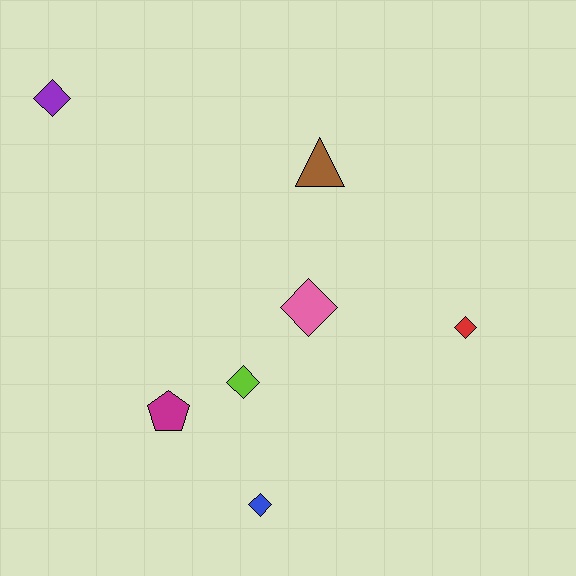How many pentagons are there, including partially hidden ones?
There is 1 pentagon.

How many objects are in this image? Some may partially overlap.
There are 7 objects.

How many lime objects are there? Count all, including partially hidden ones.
There is 1 lime object.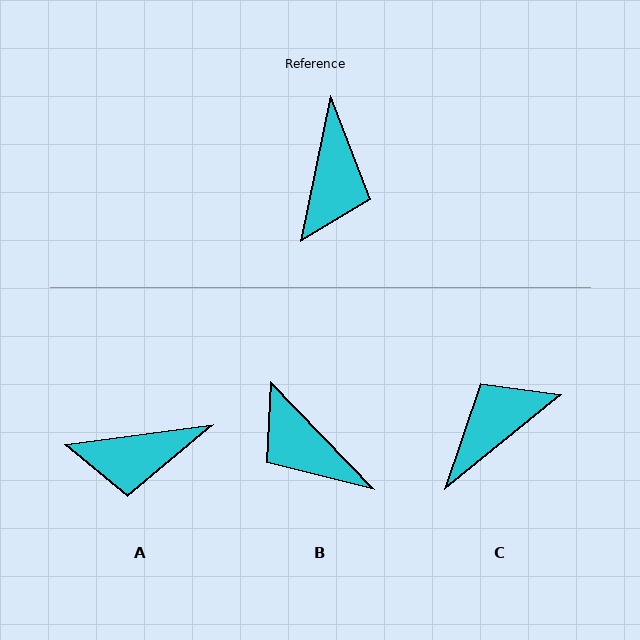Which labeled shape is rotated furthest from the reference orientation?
C, about 141 degrees away.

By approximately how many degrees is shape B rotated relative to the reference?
Approximately 124 degrees clockwise.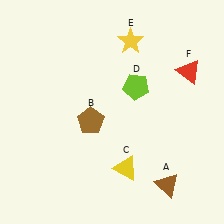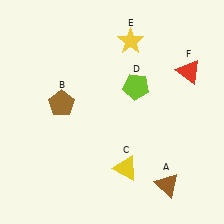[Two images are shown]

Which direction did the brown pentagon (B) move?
The brown pentagon (B) moved left.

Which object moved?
The brown pentagon (B) moved left.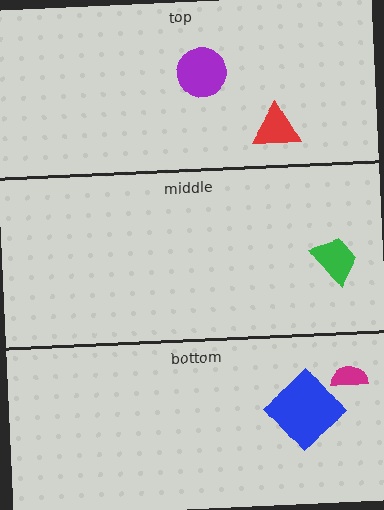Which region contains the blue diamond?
The bottom region.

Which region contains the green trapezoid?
The middle region.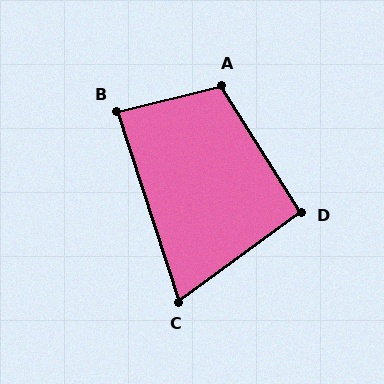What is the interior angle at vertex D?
Approximately 94 degrees (approximately right).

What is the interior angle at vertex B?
Approximately 86 degrees (approximately right).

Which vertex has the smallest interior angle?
C, at approximately 72 degrees.